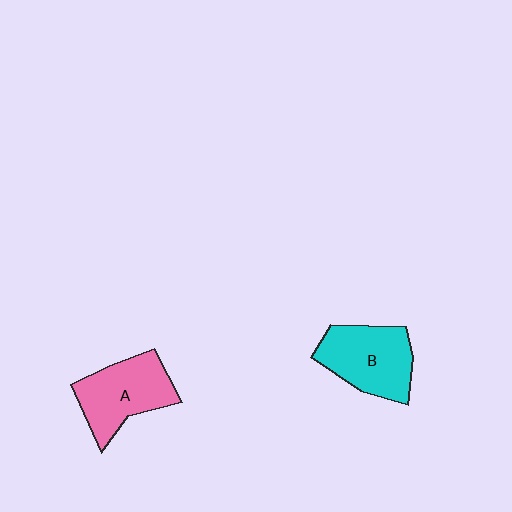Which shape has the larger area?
Shape B (cyan).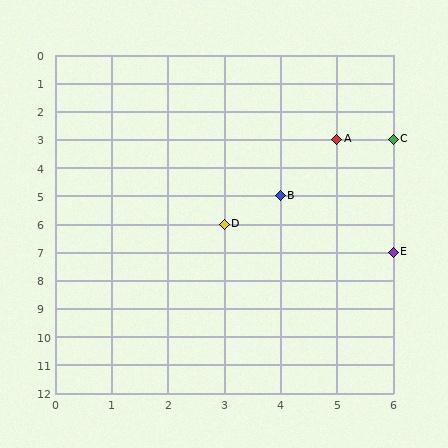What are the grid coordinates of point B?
Point B is at grid coordinates (4, 5).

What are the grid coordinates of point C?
Point C is at grid coordinates (6, 3).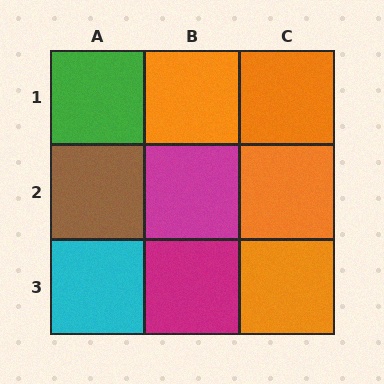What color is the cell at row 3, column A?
Cyan.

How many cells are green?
1 cell is green.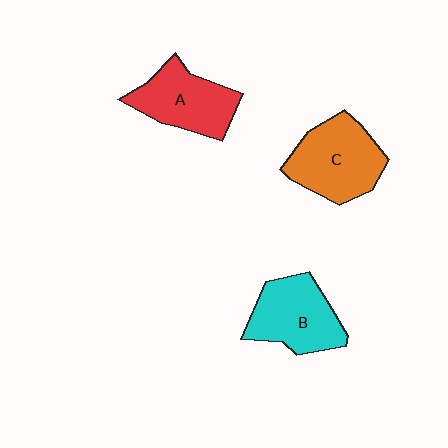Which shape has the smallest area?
Shape A (red).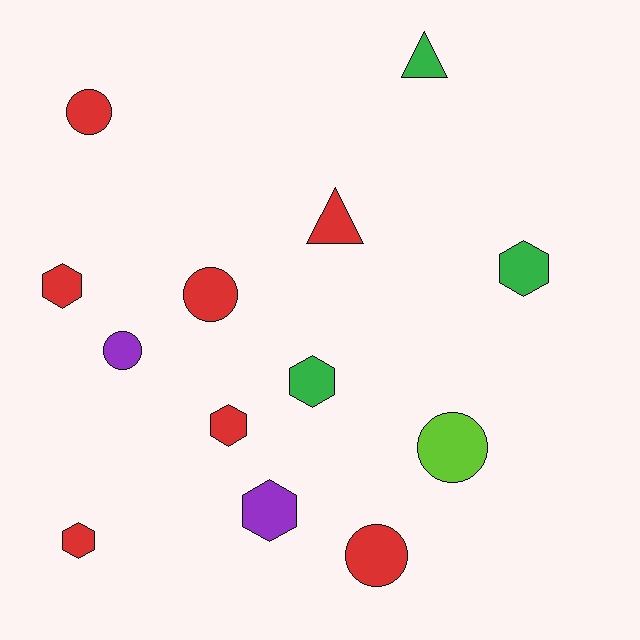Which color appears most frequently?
Red, with 7 objects.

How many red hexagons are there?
There are 3 red hexagons.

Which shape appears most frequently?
Hexagon, with 6 objects.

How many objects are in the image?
There are 13 objects.